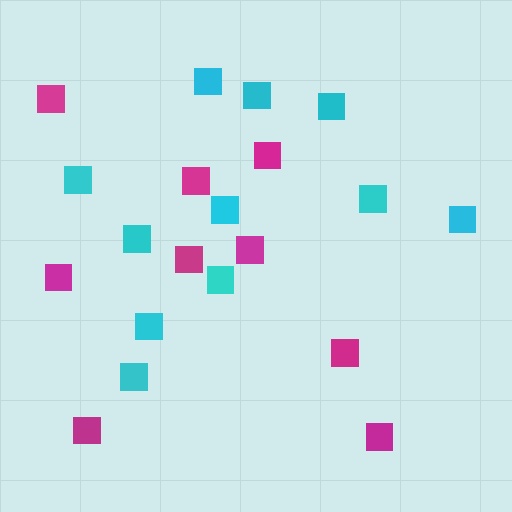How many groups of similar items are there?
There are 2 groups: one group of magenta squares (9) and one group of cyan squares (11).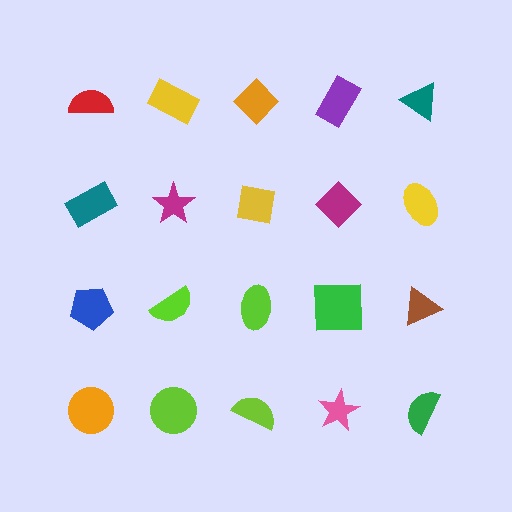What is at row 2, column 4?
A magenta diamond.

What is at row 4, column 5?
A green semicircle.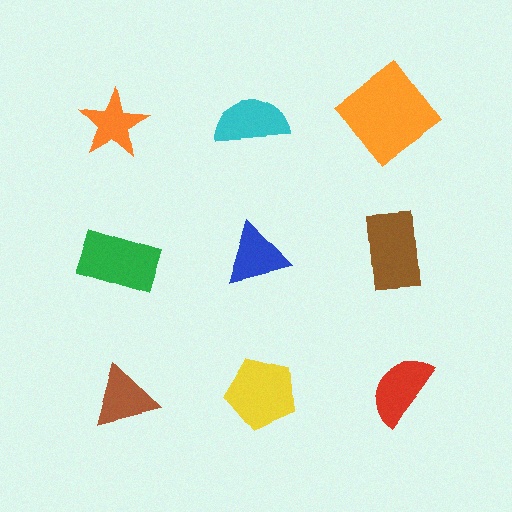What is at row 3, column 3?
A red semicircle.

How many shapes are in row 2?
3 shapes.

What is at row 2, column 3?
A brown rectangle.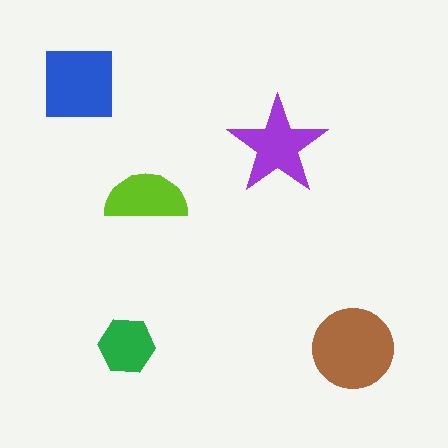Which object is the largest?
The brown circle.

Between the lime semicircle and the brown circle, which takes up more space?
The brown circle.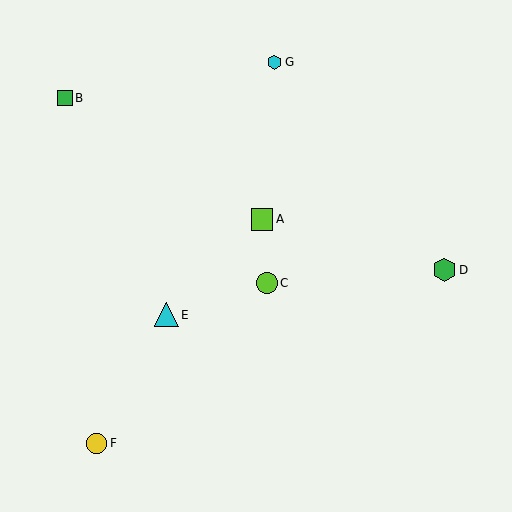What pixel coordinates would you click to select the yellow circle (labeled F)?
Click at (97, 443) to select the yellow circle F.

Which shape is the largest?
The cyan triangle (labeled E) is the largest.